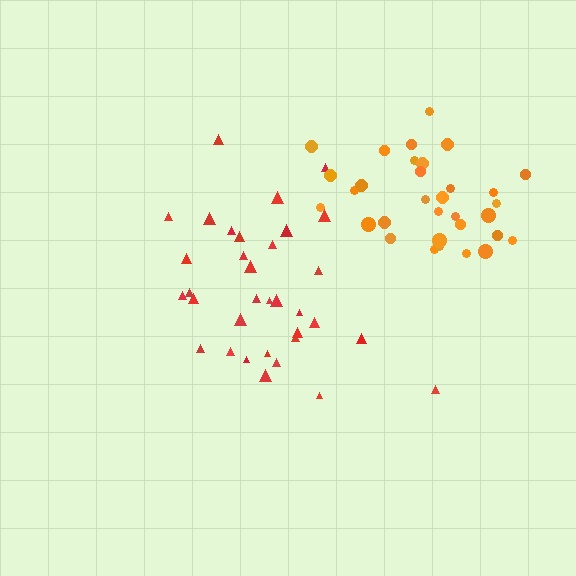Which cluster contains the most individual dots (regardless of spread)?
Red (34).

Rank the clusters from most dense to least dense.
orange, red.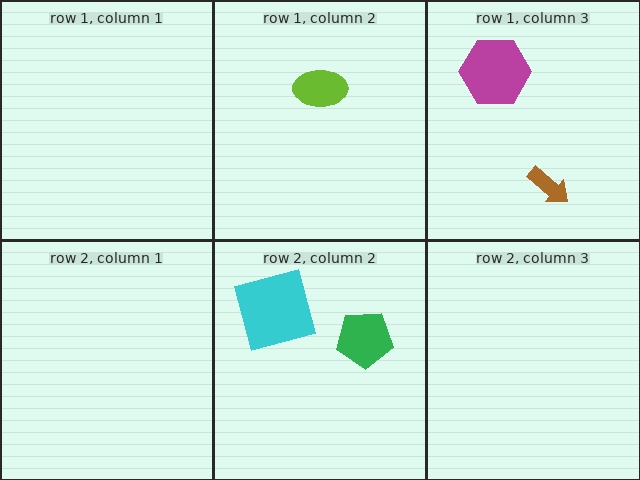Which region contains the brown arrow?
The row 1, column 3 region.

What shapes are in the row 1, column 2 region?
The lime ellipse.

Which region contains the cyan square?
The row 2, column 2 region.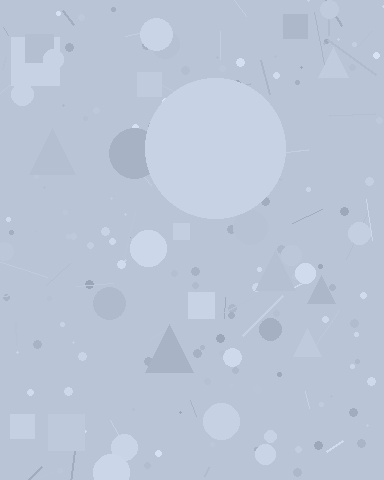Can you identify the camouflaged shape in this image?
The camouflaged shape is a circle.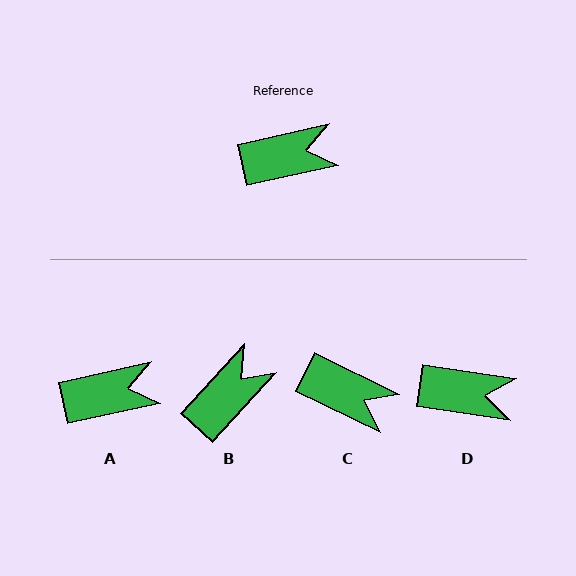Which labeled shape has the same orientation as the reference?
A.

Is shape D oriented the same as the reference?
No, it is off by about 21 degrees.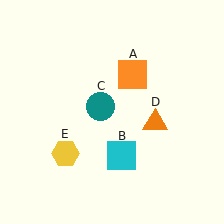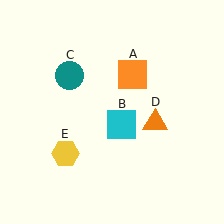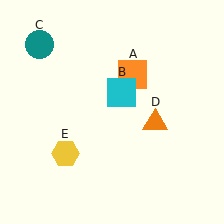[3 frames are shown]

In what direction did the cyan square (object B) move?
The cyan square (object B) moved up.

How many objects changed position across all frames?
2 objects changed position: cyan square (object B), teal circle (object C).